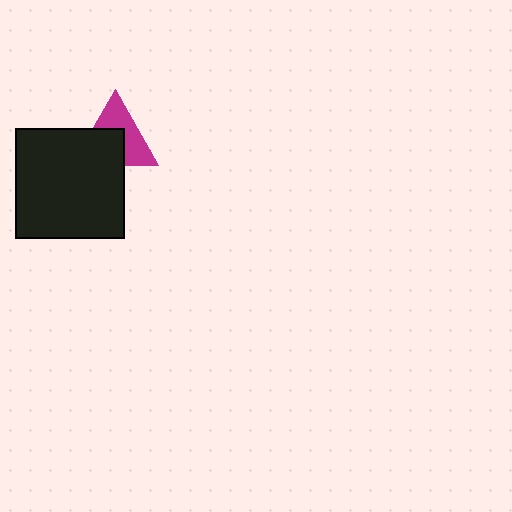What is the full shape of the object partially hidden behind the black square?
The partially hidden object is a magenta triangle.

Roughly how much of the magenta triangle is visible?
About half of it is visible (roughly 51%).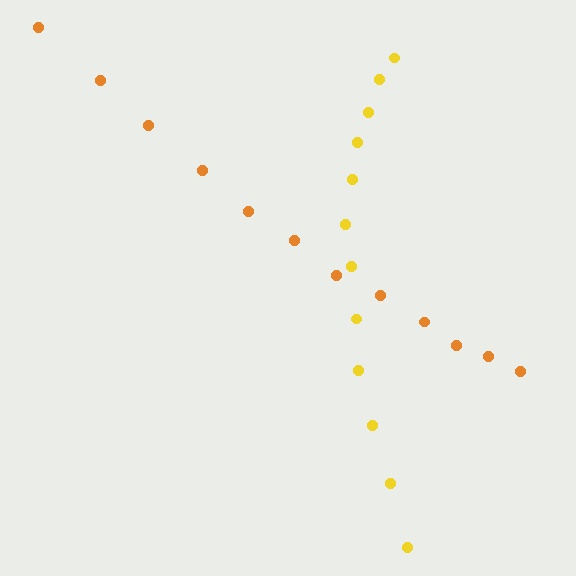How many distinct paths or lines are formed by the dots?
There are 2 distinct paths.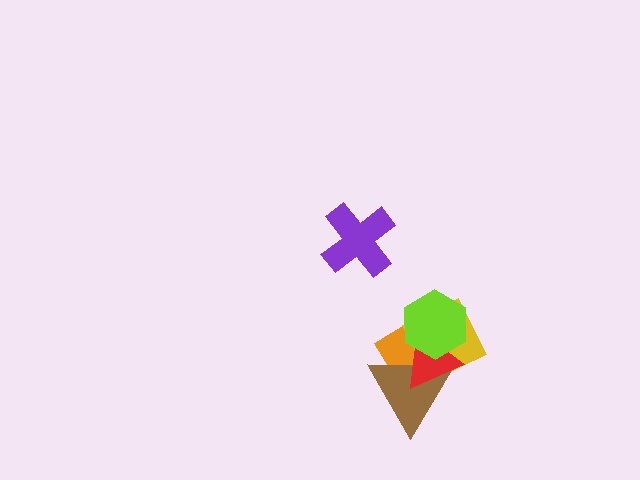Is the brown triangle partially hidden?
Yes, it is partially covered by another shape.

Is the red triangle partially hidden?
Yes, it is partially covered by another shape.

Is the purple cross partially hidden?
No, no other shape covers it.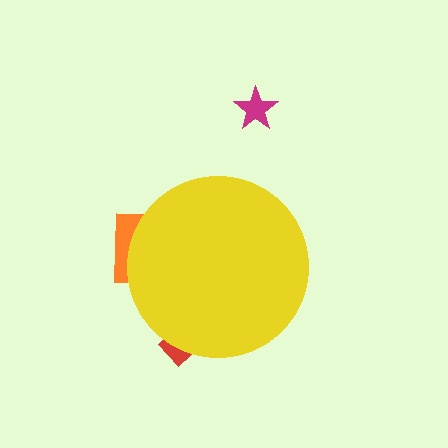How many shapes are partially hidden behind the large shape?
2 shapes are partially hidden.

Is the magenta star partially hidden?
No, the magenta star is fully visible.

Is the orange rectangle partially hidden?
Yes, the orange rectangle is partially hidden behind the yellow circle.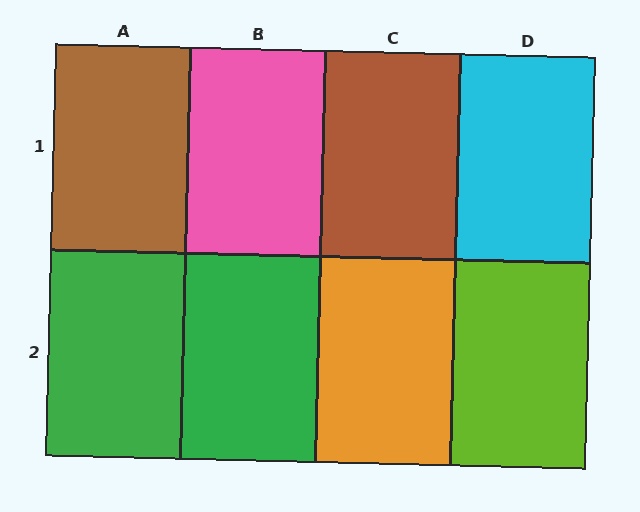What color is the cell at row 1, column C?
Brown.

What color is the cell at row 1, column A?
Brown.